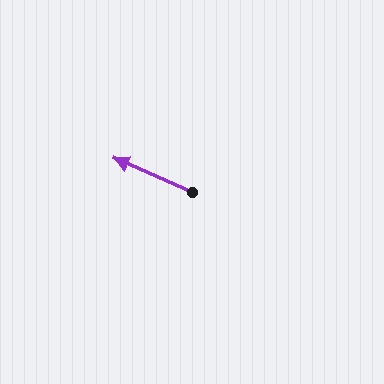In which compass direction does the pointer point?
Northwest.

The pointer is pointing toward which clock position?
Roughly 10 o'clock.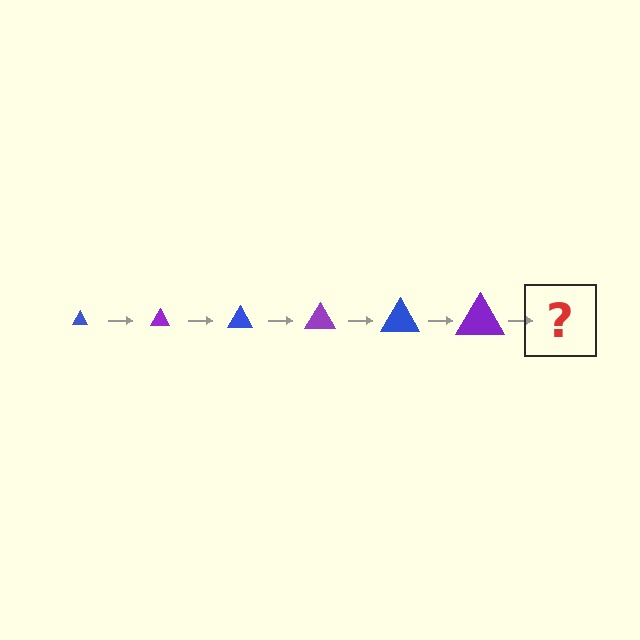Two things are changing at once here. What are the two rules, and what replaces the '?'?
The two rules are that the triangle grows larger each step and the color cycles through blue and purple. The '?' should be a blue triangle, larger than the previous one.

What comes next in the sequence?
The next element should be a blue triangle, larger than the previous one.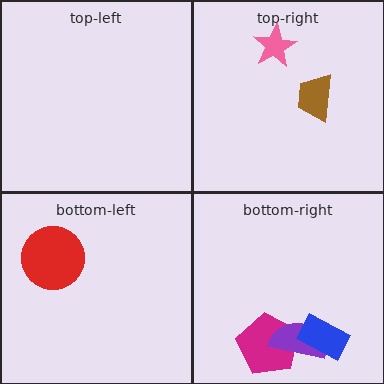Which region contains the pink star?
The top-right region.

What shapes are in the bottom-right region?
The magenta pentagon, the purple semicircle, the blue rectangle.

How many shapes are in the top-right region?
2.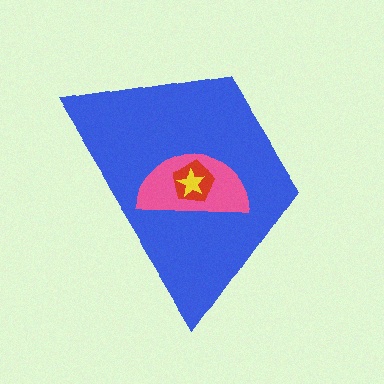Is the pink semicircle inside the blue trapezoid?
Yes.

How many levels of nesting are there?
4.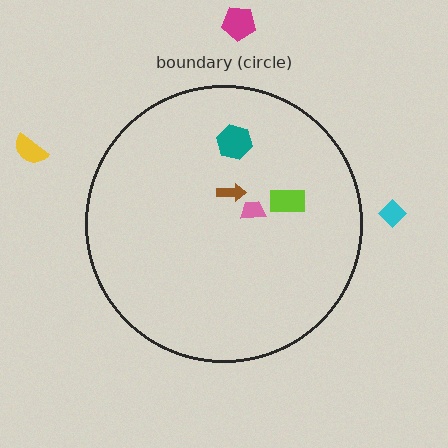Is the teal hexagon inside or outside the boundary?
Inside.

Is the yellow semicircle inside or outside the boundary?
Outside.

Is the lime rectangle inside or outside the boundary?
Inside.